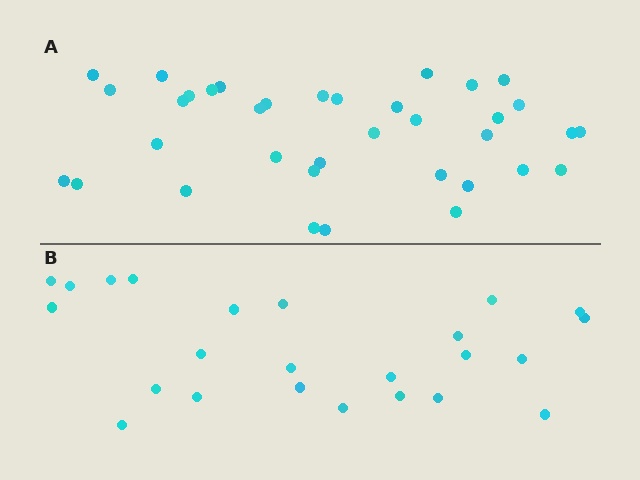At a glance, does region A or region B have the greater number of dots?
Region A (the top region) has more dots.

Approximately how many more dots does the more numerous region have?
Region A has roughly 12 or so more dots than region B.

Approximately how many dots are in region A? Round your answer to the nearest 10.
About 40 dots. (The exact count is 36, which rounds to 40.)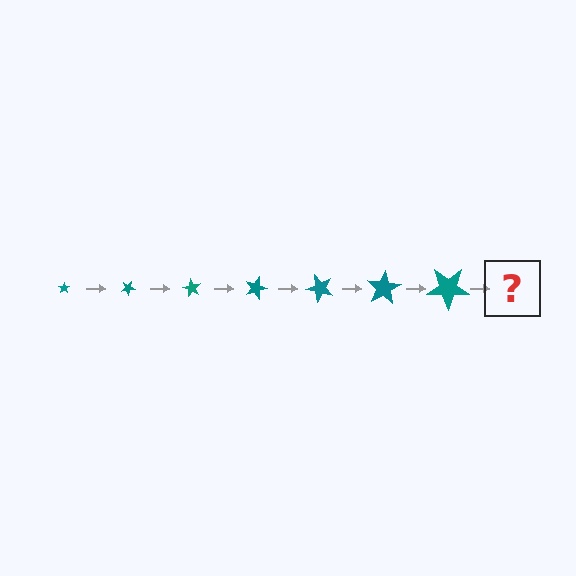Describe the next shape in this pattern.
It should be a star, larger than the previous one and rotated 210 degrees from the start.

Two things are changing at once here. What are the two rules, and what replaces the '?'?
The two rules are that the star grows larger each step and it rotates 30 degrees each step. The '?' should be a star, larger than the previous one and rotated 210 degrees from the start.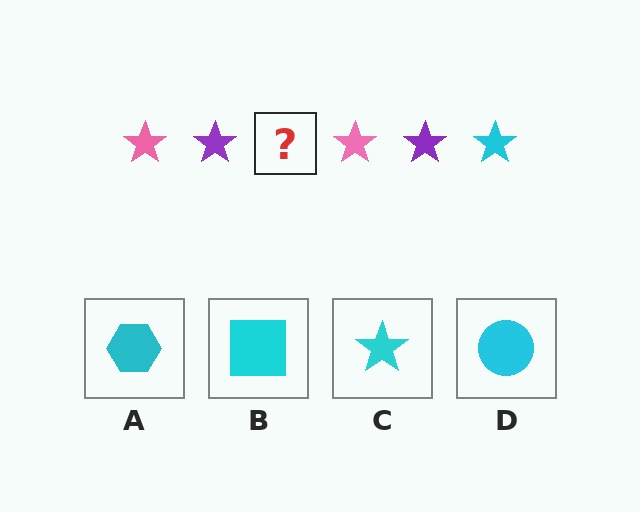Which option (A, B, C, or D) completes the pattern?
C.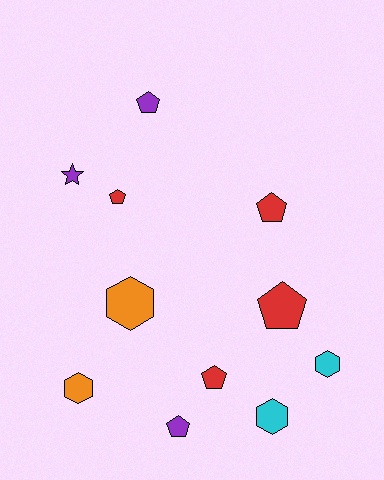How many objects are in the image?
There are 11 objects.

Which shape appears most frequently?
Pentagon, with 6 objects.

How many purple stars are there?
There is 1 purple star.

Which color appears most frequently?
Red, with 4 objects.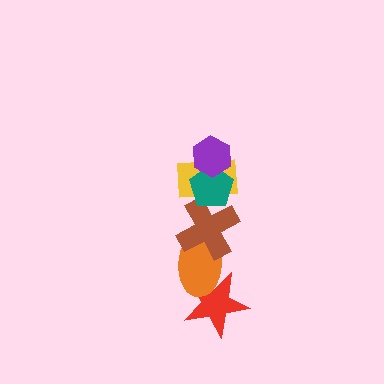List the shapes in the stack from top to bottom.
From top to bottom: the purple hexagon, the teal pentagon, the yellow rectangle, the brown cross, the orange ellipse, the red star.